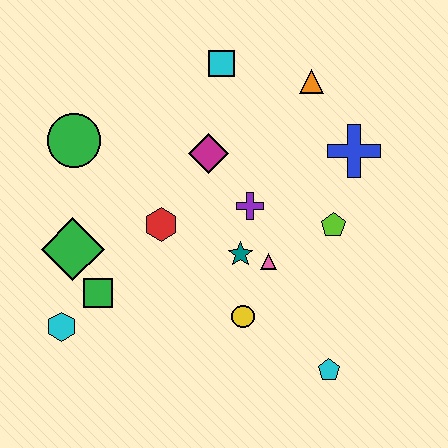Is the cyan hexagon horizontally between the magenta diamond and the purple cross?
No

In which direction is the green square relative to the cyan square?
The green square is below the cyan square.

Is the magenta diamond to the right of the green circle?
Yes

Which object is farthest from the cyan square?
The cyan pentagon is farthest from the cyan square.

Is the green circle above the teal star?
Yes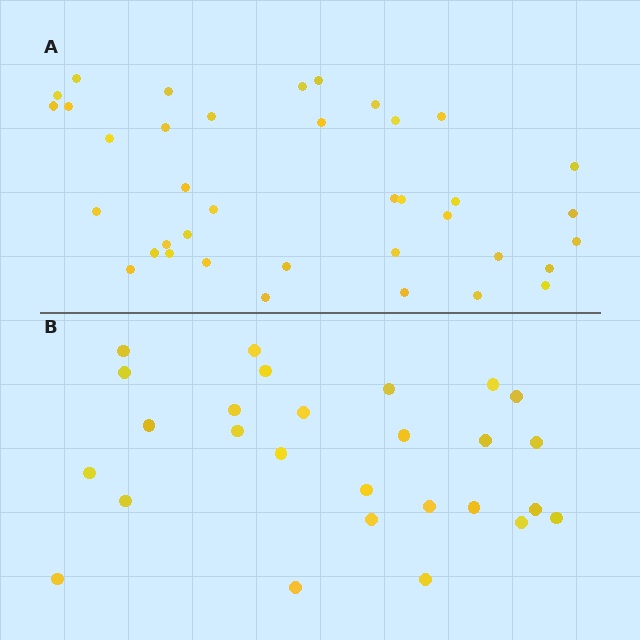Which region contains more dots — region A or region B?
Region A (the top region) has more dots.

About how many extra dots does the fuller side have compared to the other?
Region A has roughly 12 or so more dots than region B.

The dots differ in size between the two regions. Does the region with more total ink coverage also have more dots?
No. Region B has more total ink coverage because its dots are larger, but region A actually contains more individual dots. Total area can be misleading — the number of items is what matters here.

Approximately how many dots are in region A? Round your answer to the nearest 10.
About 40 dots. (The exact count is 38, which rounds to 40.)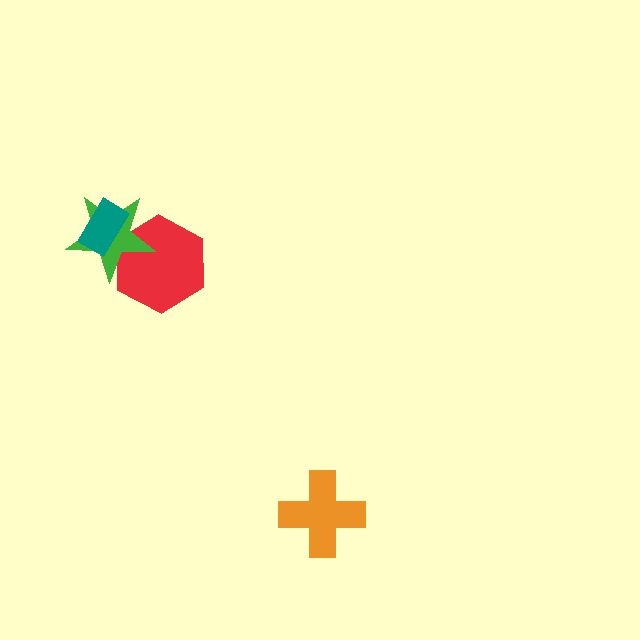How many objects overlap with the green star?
2 objects overlap with the green star.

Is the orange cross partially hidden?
No, no other shape covers it.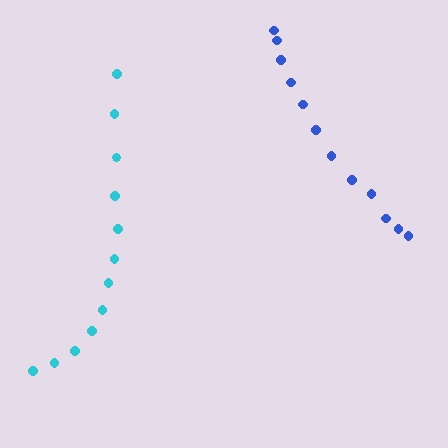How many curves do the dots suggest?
There are 2 distinct paths.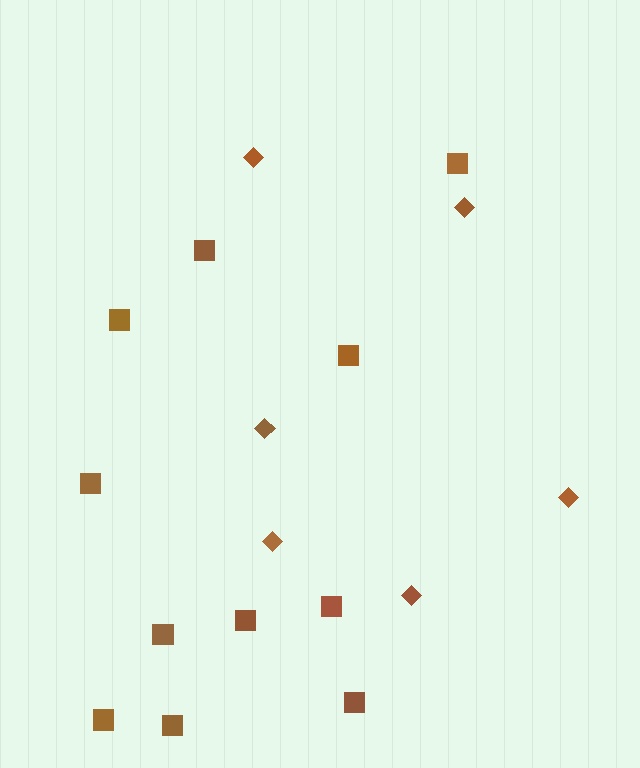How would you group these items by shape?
There are 2 groups: one group of squares (11) and one group of diamonds (6).